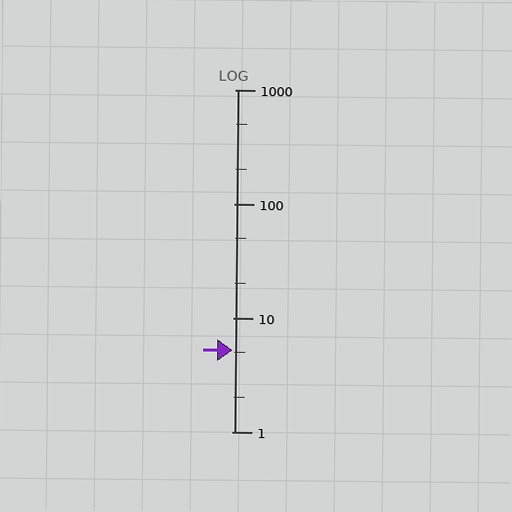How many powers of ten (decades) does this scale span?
The scale spans 3 decades, from 1 to 1000.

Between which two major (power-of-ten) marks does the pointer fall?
The pointer is between 1 and 10.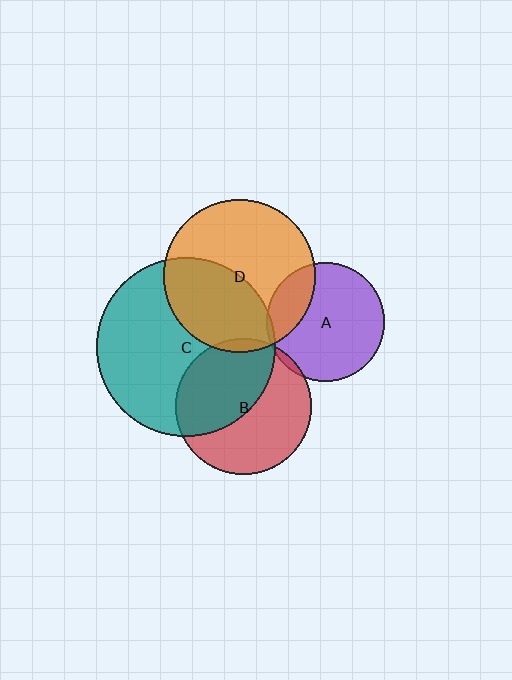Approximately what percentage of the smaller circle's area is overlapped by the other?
Approximately 45%.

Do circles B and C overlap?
Yes.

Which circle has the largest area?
Circle C (teal).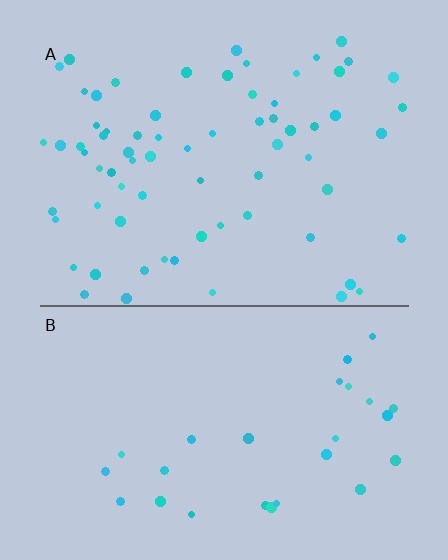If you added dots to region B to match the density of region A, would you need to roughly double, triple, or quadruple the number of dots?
Approximately double.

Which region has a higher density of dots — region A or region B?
A (the top).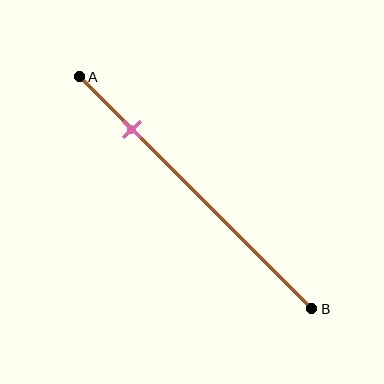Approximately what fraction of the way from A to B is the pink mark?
The pink mark is approximately 25% of the way from A to B.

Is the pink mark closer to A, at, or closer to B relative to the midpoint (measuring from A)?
The pink mark is closer to point A than the midpoint of segment AB.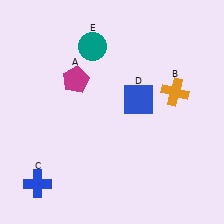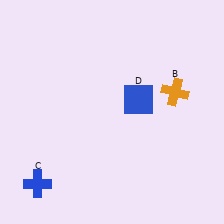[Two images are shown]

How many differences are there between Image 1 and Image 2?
There are 2 differences between the two images.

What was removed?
The magenta pentagon (A), the teal circle (E) were removed in Image 2.